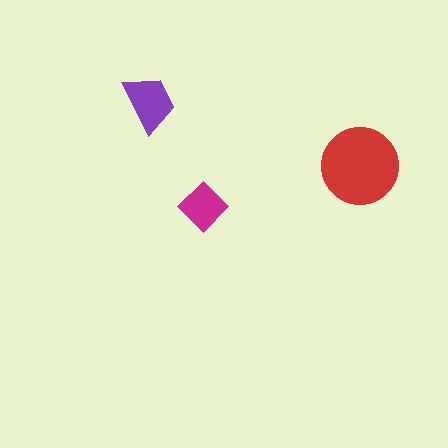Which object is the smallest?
The magenta diamond.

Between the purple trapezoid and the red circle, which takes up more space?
The red circle.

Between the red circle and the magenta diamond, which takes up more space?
The red circle.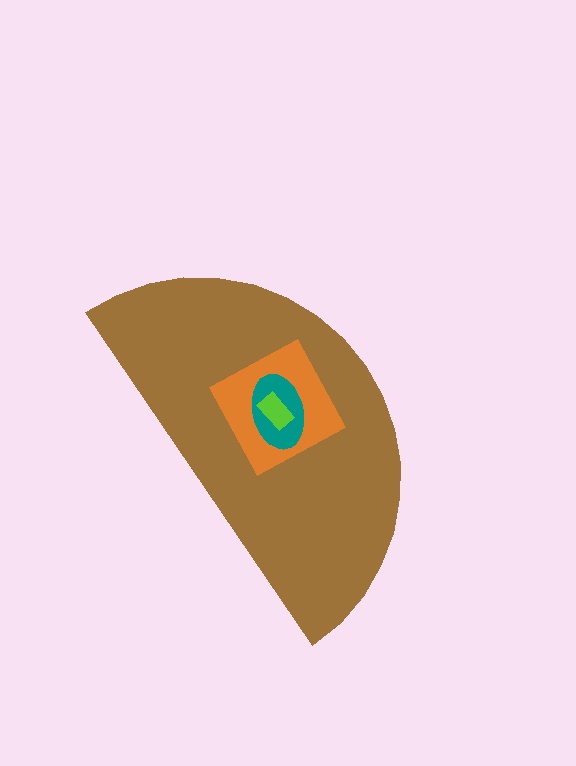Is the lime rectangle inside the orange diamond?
Yes.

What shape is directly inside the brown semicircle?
The orange diamond.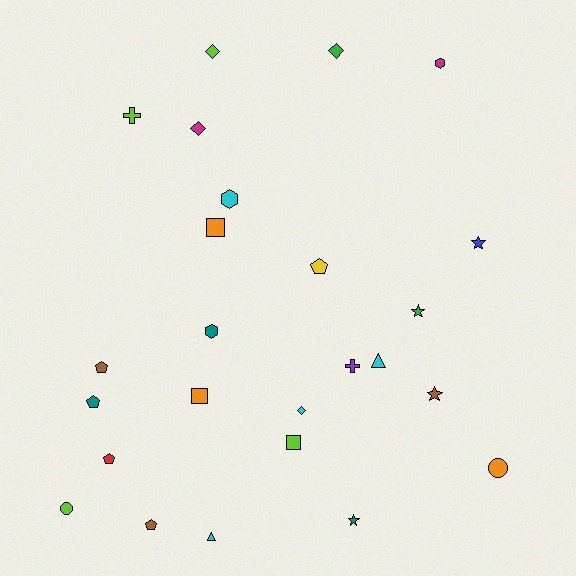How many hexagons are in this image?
There are 3 hexagons.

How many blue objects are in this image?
There is 1 blue object.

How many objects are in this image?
There are 25 objects.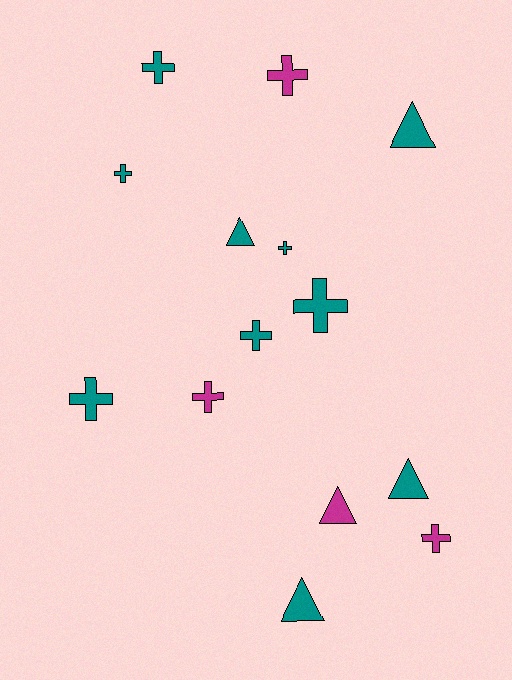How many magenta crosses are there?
There are 3 magenta crosses.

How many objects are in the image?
There are 14 objects.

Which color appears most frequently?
Teal, with 10 objects.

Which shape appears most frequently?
Cross, with 9 objects.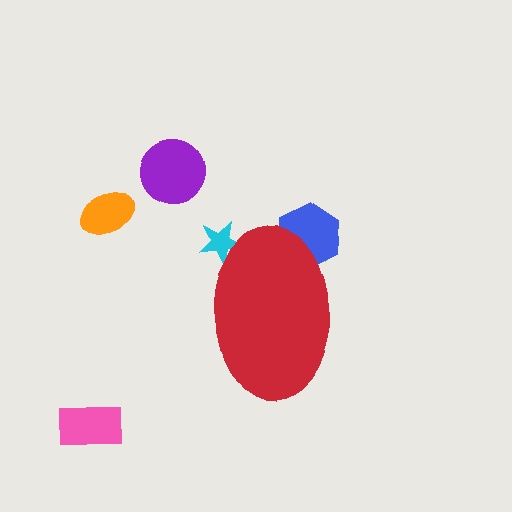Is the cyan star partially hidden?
Yes, the cyan star is partially hidden behind the red ellipse.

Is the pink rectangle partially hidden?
No, the pink rectangle is fully visible.